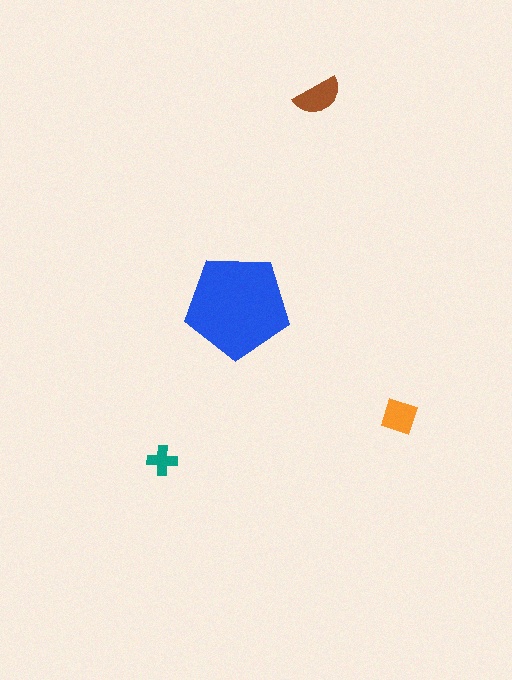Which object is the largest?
The blue pentagon.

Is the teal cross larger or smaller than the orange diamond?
Smaller.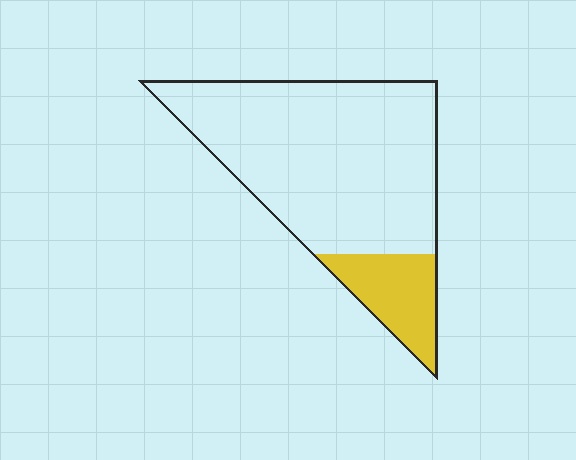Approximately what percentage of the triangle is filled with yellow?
Approximately 20%.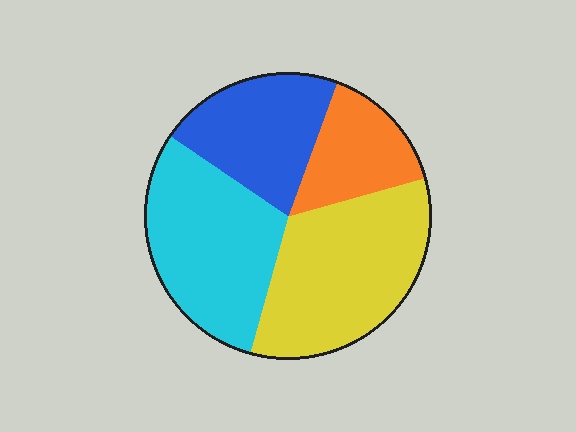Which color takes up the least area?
Orange, at roughly 15%.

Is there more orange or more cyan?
Cyan.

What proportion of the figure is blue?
Blue covers 21% of the figure.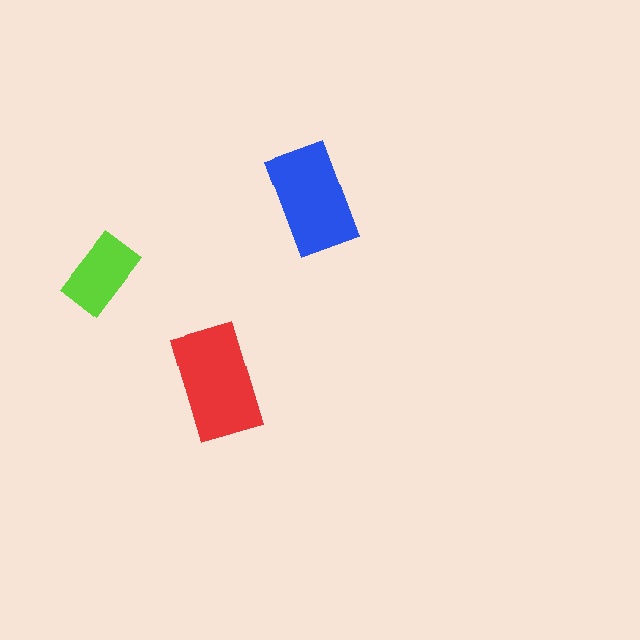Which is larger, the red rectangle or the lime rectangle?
The red one.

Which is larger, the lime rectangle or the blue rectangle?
The blue one.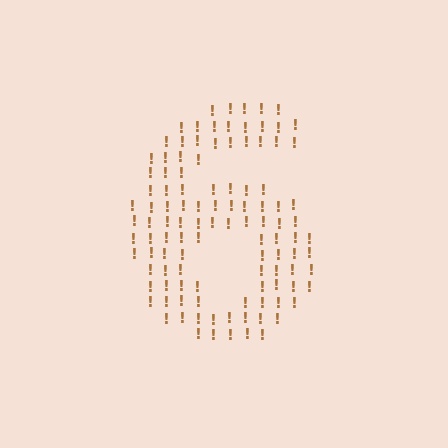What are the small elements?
The small elements are exclamation marks.